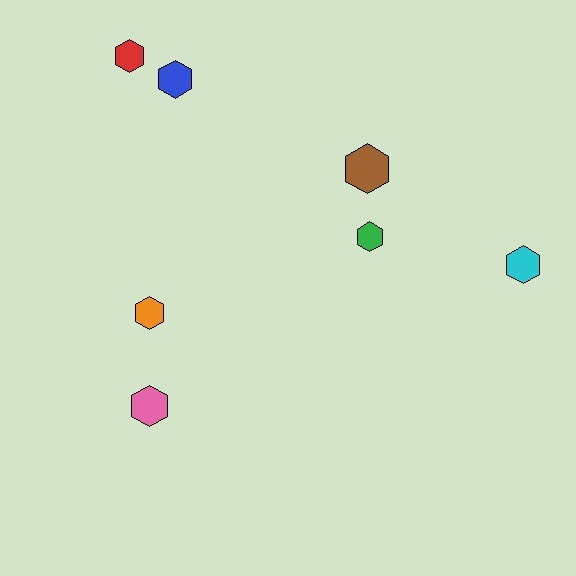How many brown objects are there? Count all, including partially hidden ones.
There is 1 brown object.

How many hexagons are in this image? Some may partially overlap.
There are 7 hexagons.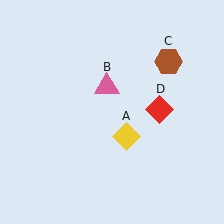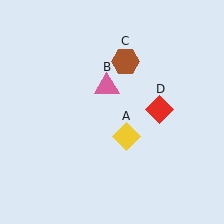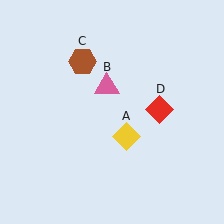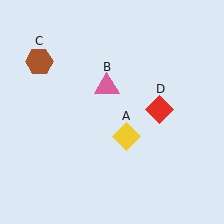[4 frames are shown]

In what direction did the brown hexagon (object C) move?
The brown hexagon (object C) moved left.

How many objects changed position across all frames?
1 object changed position: brown hexagon (object C).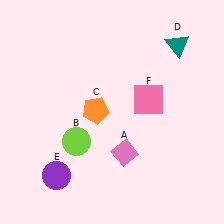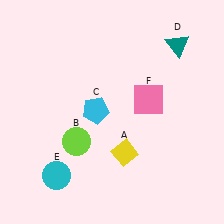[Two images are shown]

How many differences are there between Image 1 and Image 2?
There are 3 differences between the two images.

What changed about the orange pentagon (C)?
In Image 1, C is orange. In Image 2, it changed to cyan.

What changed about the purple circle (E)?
In Image 1, E is purple. In Image 2, it changed to cyan.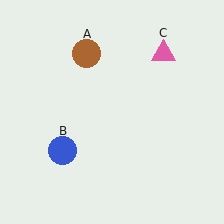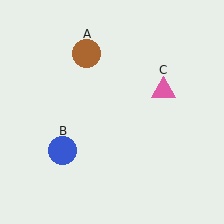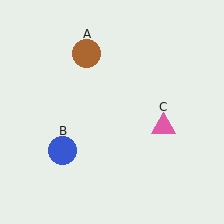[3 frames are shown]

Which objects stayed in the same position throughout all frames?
Brown circle (object A) and blue circle (object B) remained stationary.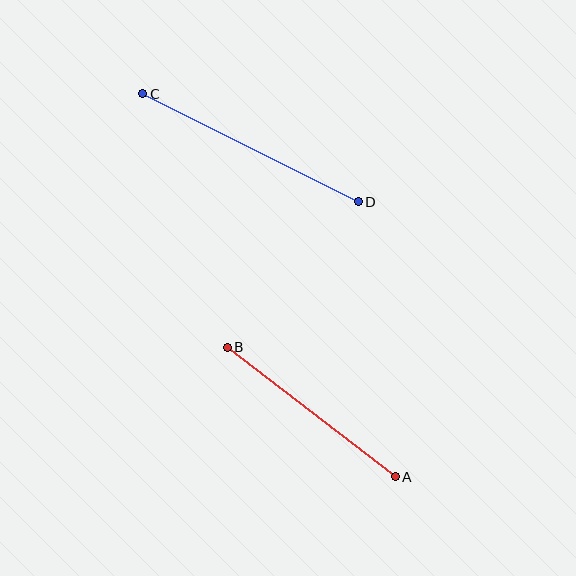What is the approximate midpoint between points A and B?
The midpoint is at approximately (311, 412) pixels.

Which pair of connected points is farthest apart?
Points C and D are farthest apart.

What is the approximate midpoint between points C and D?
The midpoint is at approximately (251, 148) pixels.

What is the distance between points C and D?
The distance is approximately 241 pixels.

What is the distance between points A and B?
The distance is approximately 212 pixels.